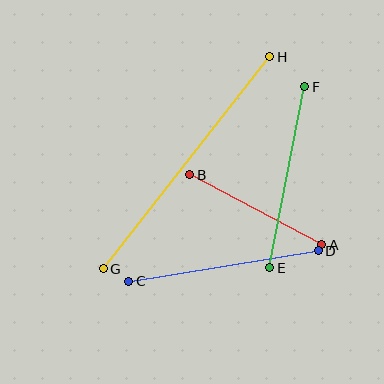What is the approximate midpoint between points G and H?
The midpoint is at approximately (186, 163) pixels.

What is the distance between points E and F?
The distance is approximately 184 pixels.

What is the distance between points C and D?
The distance is approximately 192 pixels.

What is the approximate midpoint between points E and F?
The midpoint is at approximately (287, 177) pixels.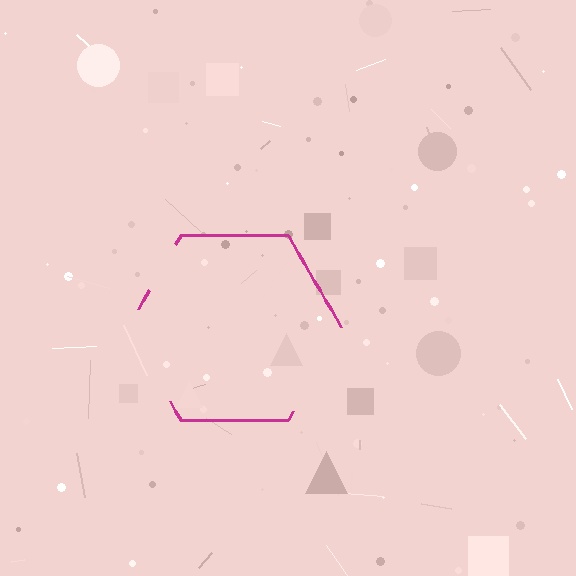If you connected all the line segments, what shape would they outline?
They would outline a hexagon.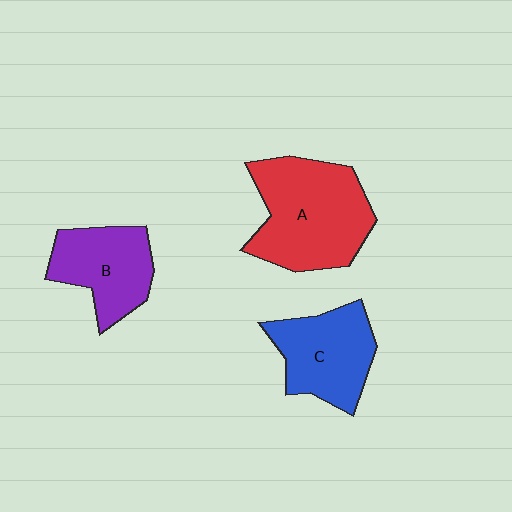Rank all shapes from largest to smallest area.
From largest to smallest: A (red), C (blue), B (purple).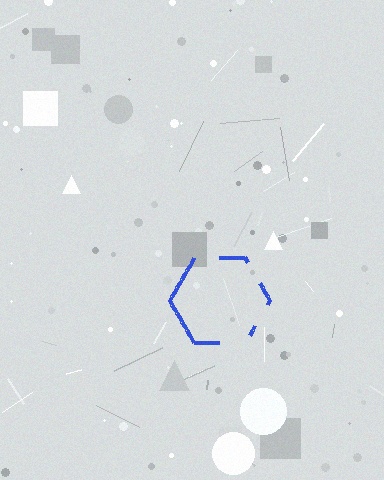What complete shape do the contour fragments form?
The contour fragments form a hexagon.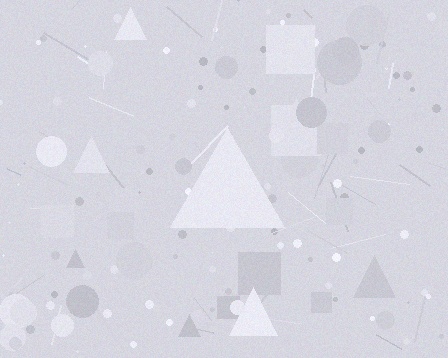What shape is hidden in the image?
A triangle is hidden in the image.